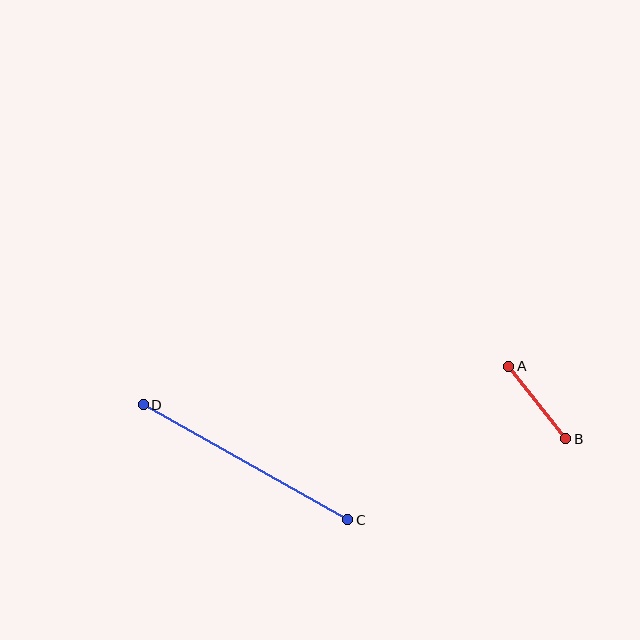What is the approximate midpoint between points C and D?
The midpoint is at approximately (246, 462) pixels.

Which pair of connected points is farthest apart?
Points C and D are farthest apart.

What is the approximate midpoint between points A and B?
The midpoint is at approximately (537, 403) pixels.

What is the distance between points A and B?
The distance is approximately 92 pixels.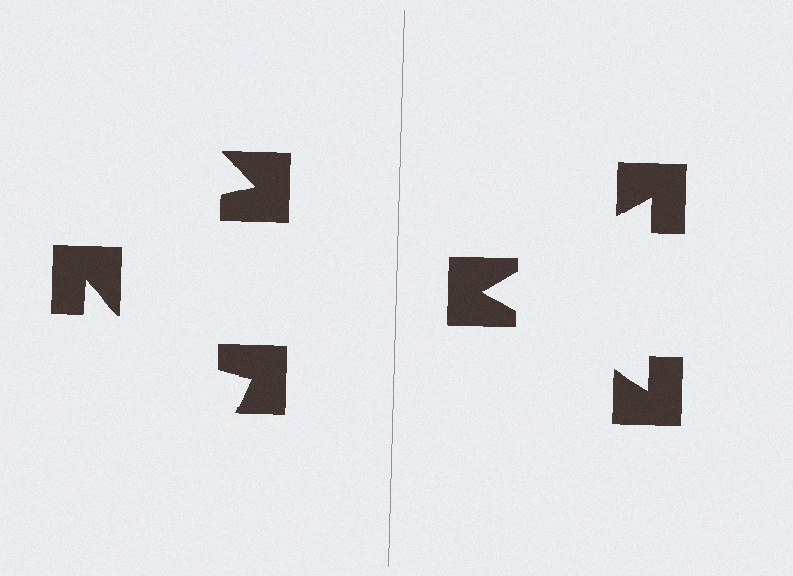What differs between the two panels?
The notched squares are positioned identically on both sides; only the wedge orientations differ. On the right they align to a triangle; on the left they are misaligned.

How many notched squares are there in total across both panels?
6 — 3 on each side.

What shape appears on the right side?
An illusory triangle.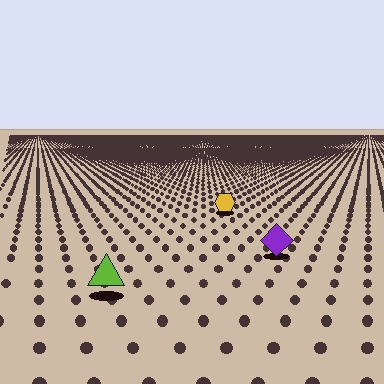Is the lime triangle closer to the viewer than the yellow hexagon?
Yes. The lime triangle is closer — you can tell from the texture gradient: the ground texture is coarser near it.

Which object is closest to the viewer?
The lime triangle is closest. The texture marks near it are larger and more spread out.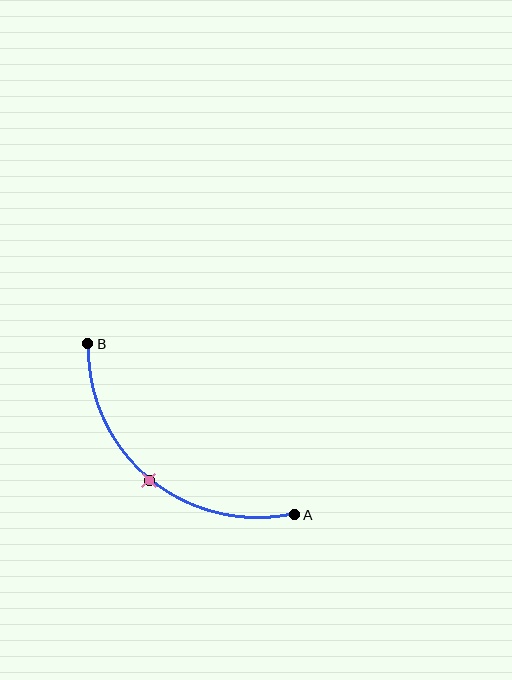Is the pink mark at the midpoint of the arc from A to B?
Yes. The pink mark lies on the arc at equal arc-length from both A and B — it is the arc midpoint.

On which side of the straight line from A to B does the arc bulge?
The arc bulges below and to the left of the straight line connecting A and B.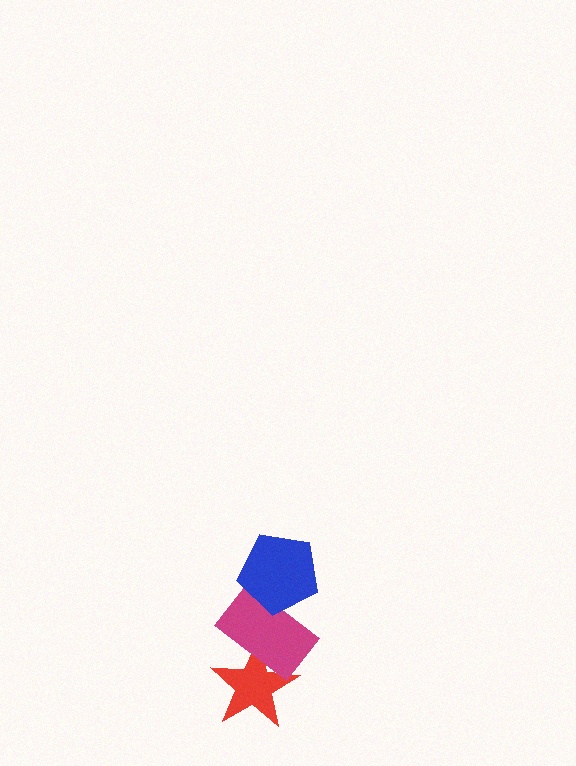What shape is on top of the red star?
The magenta rectangle is on top of the red star.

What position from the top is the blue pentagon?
The blue pentagon is 1st from the top.